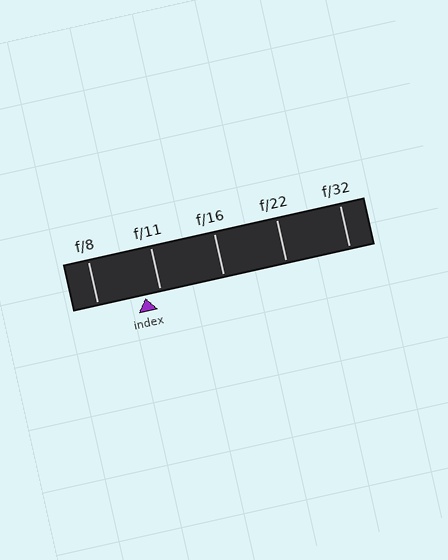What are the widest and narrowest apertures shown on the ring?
The widest aperture shown is f/8 and the narrowest is f/32.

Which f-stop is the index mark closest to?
The index mark is closest to f/11.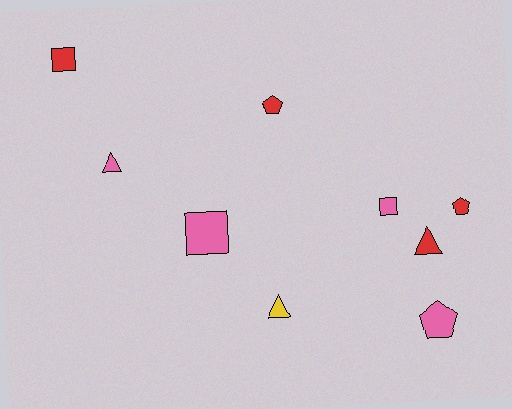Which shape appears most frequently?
Triangle, with 3 objects.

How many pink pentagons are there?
There is 1 pink pentagon.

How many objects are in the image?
There are 9 objects.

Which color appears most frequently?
Pink, with 4 objects.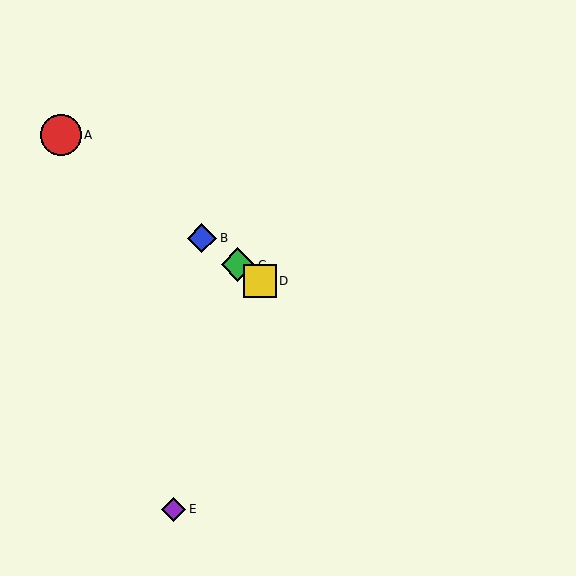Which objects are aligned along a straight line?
Objects A, B, C, D are aligned along a straight line.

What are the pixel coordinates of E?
Object E is at (174, 509).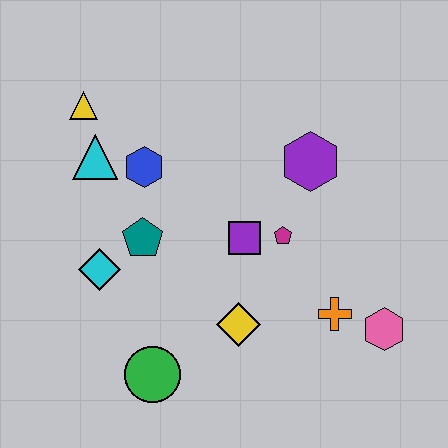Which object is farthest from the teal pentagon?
The pink hexagon is farthest from the teal pentagon.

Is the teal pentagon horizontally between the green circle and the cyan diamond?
Yes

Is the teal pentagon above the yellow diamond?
Yes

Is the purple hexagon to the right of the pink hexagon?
No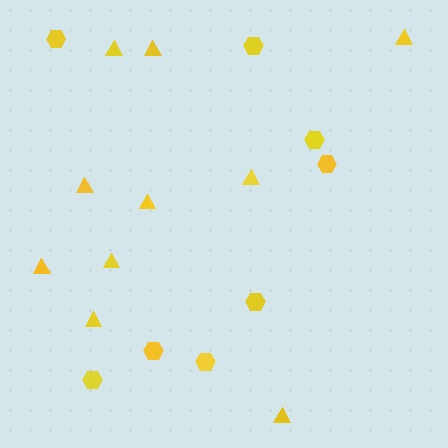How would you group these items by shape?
There are 2 groups: one group of hexagons (8) and one group of triangles (10).